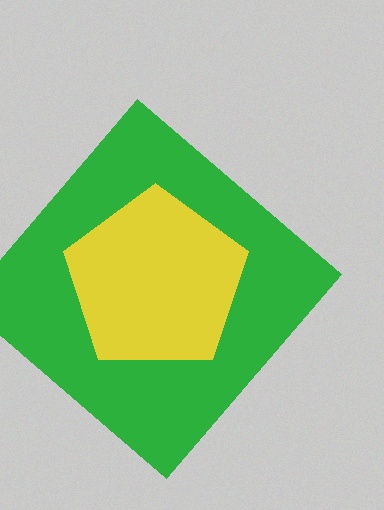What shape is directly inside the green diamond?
The yellow pentagon.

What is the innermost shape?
The yellow pentagon.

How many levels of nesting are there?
2.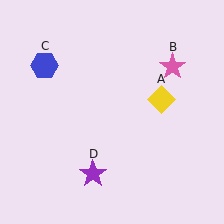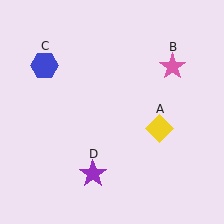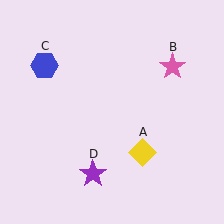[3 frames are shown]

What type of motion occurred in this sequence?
The yellow diamond (object A) rotated clockwise around the center of the scene.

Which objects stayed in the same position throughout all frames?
Pink star (object B) and blue hexagon (object C) and purple star (object D) remained stationary.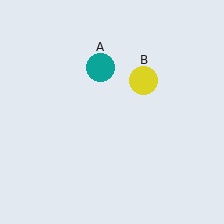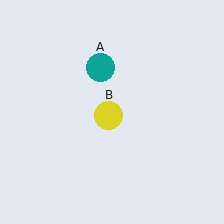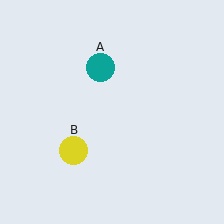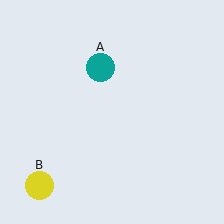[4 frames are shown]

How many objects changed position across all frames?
1 object changed position: yellow circle (object B).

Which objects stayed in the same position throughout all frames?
Teal circle (object A) remained stationary.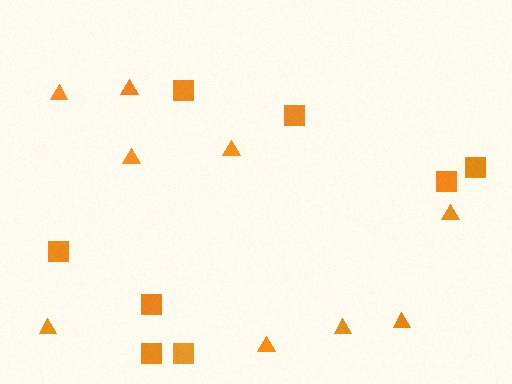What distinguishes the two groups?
There are 2 groups: one group of triangles (9) and one group of squares (8).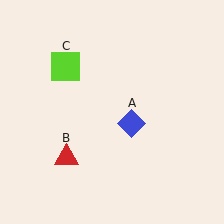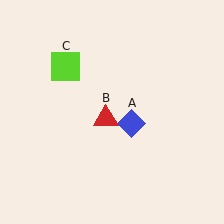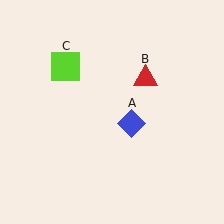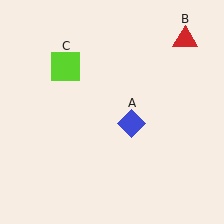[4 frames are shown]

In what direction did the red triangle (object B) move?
The red triangle (object B) moved up and to the right.